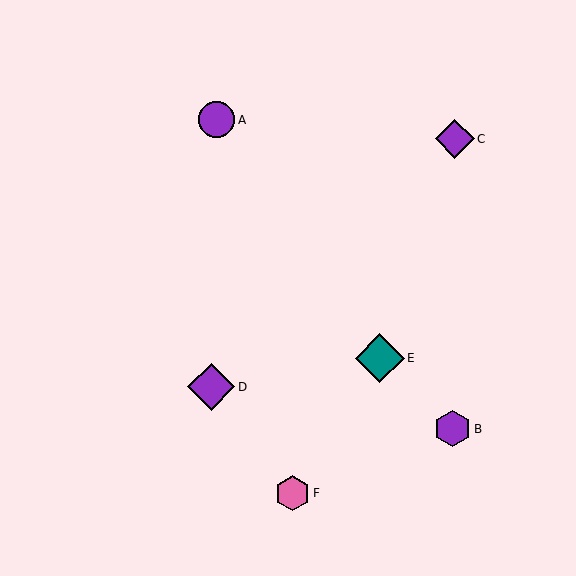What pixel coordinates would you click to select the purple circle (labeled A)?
Click at (217, 120) to select the purple circle A.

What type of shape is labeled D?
Shape D is a purple diamond.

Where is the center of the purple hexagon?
The center of the purple hexagon is at (452, 429).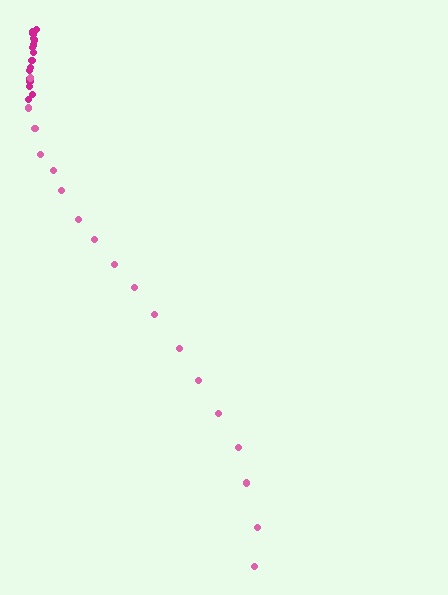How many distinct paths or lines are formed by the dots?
There are 2 distinct paths.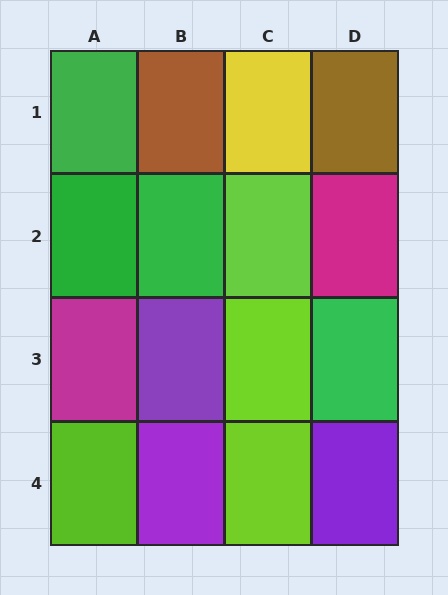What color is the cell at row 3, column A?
Magenta.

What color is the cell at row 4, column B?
Purple.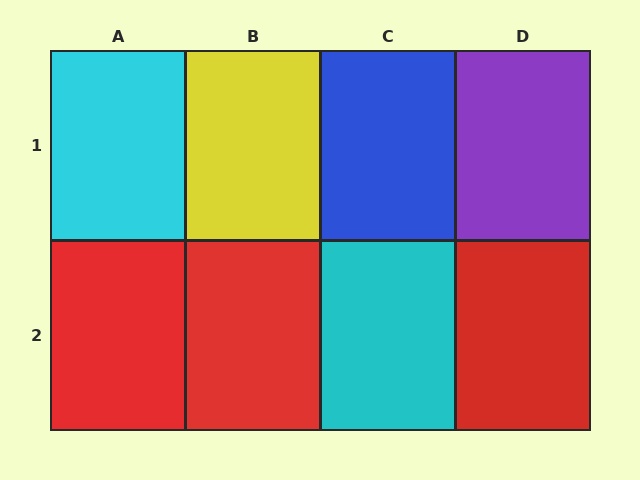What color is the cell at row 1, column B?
Yellow.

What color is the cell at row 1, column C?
Blue.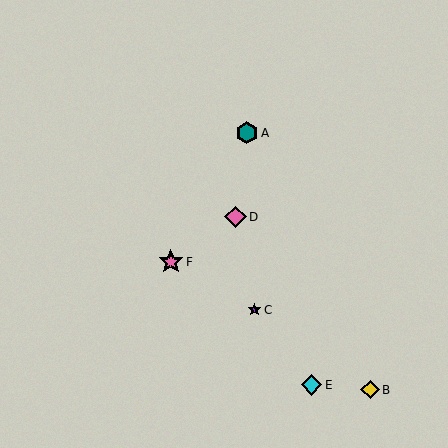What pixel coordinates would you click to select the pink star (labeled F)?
Click at (171, 262) to select the pink star F.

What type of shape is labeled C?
Shape C is a purple star.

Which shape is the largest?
The pink star (labeled F) is the largest.